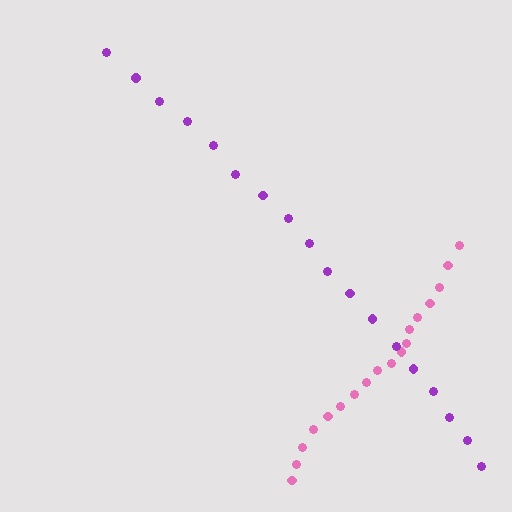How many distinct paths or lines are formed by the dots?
There are 2 distinct paths.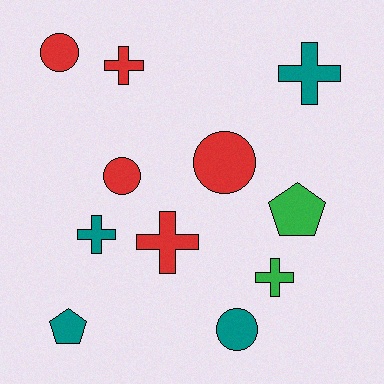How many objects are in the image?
There are 11 objects.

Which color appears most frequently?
Red, with 5 objects.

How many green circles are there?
There are no green circles.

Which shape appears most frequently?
Cross, with 5 objects.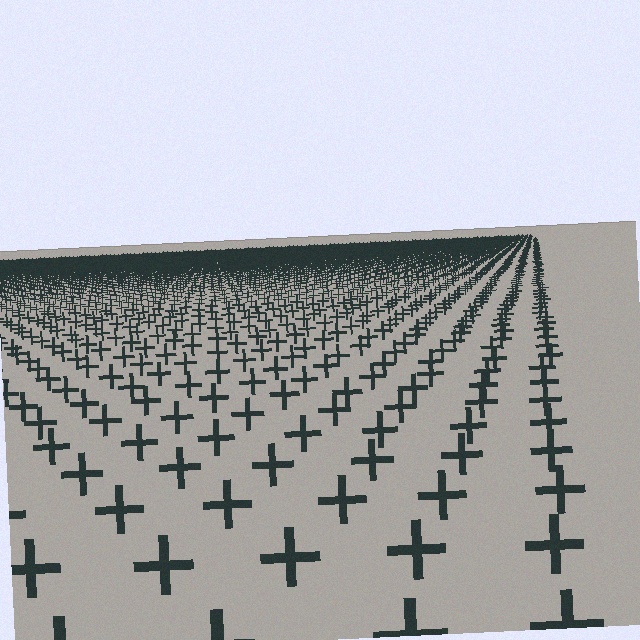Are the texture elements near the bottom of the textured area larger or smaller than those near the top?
Larger. Near the bottom, elements are closer to the viewer and appear at a bigger on-screen size.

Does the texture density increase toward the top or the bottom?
Density increases toward the top.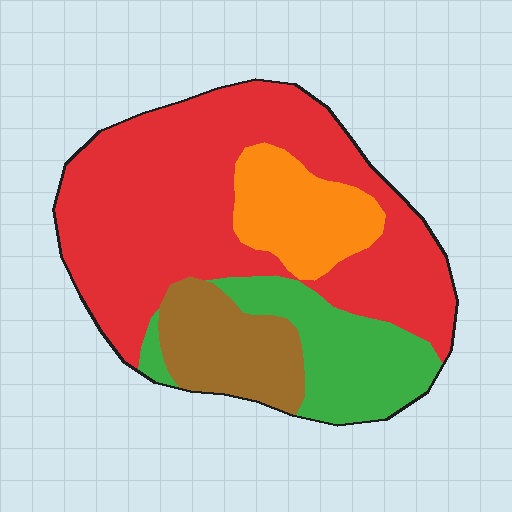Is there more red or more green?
Red.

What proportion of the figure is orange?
Orange covers 13% of the figure.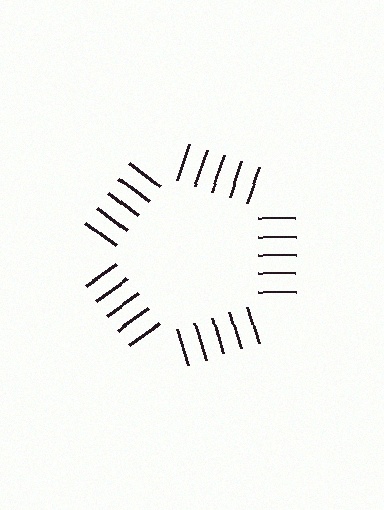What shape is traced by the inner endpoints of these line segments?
An illusory pentagon — the line segments terminate on its edges but no continuous stroke is drawn.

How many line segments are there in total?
25 — 5 along each of the 5 edges.